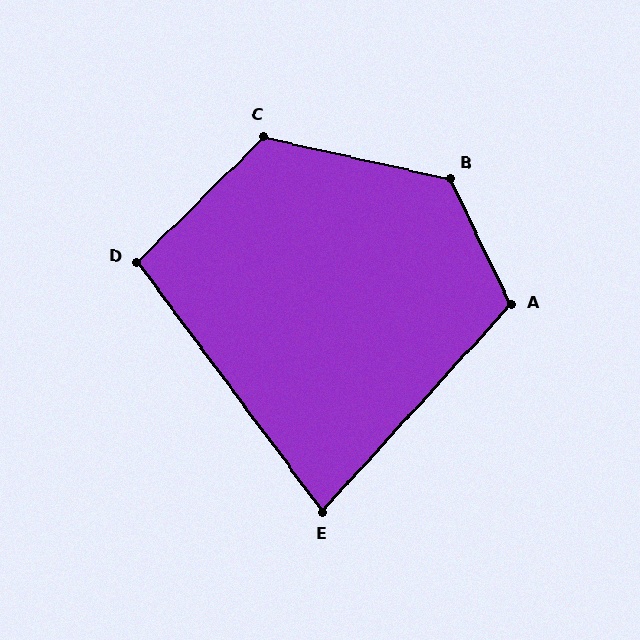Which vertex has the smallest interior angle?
E, at approximately 79 degrees.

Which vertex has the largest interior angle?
B, at approximately 129 degrees.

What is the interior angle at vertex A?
Approximately 112 degrees (obtuse).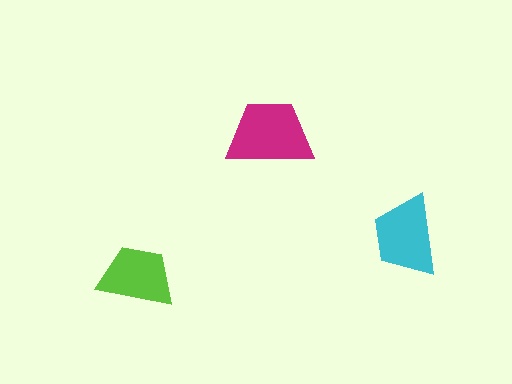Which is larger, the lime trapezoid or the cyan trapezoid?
The cyan one.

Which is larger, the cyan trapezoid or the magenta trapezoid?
The magenta one.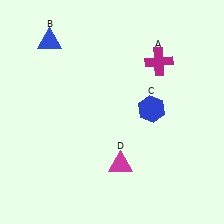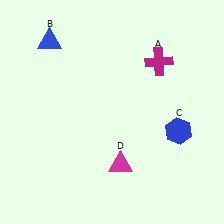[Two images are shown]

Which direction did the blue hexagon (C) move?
The blue hexagon (C) moved right.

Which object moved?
The blue hexagon (C) moved right.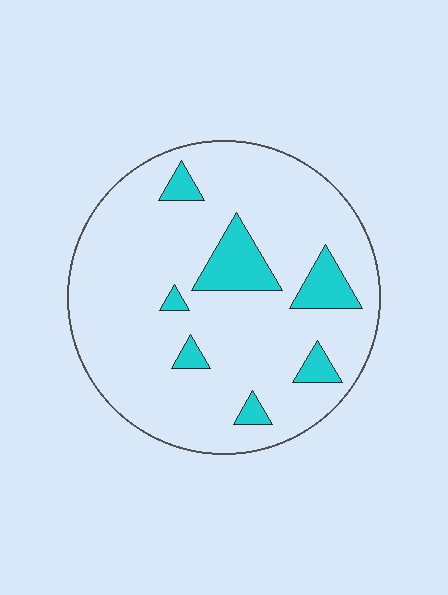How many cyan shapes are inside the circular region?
7.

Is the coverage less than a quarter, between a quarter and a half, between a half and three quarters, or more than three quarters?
Less than a quarter.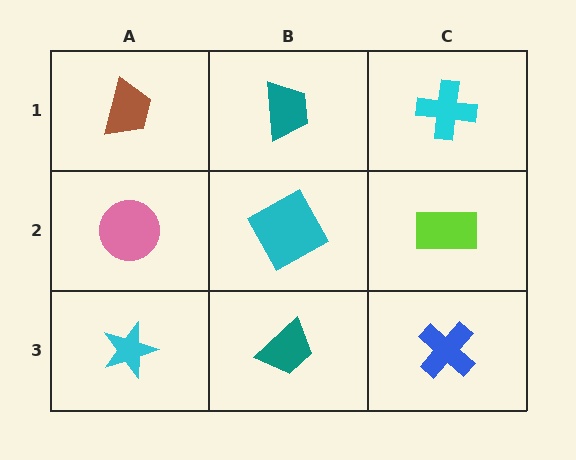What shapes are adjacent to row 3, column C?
A lime rectangle (row 2, column C), a teal trapezoid (row 3, column B).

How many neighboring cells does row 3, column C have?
2.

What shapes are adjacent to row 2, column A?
A brown trapezoid (row 1, column A), a cyan star (row 3, column A), a cyan square (row 2, column B).